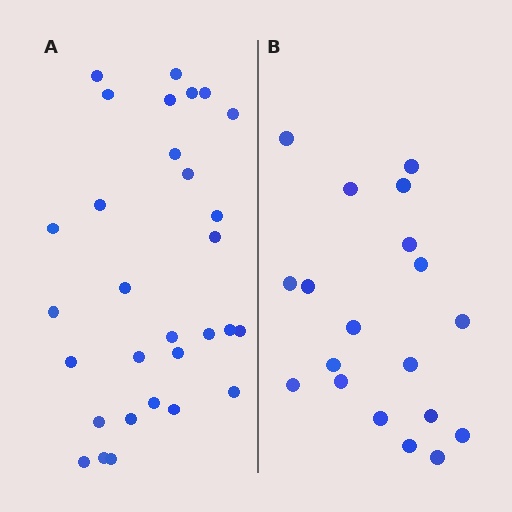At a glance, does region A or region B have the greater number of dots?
Region A (the left region) has more dots.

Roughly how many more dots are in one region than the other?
Region A has roughly 12 or so more dots than region B.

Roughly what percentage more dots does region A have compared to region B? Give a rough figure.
About 60% more.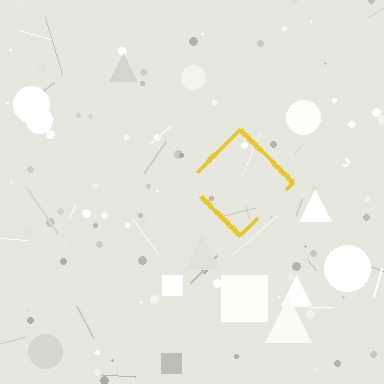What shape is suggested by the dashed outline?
The dashed outline suggests a diamond.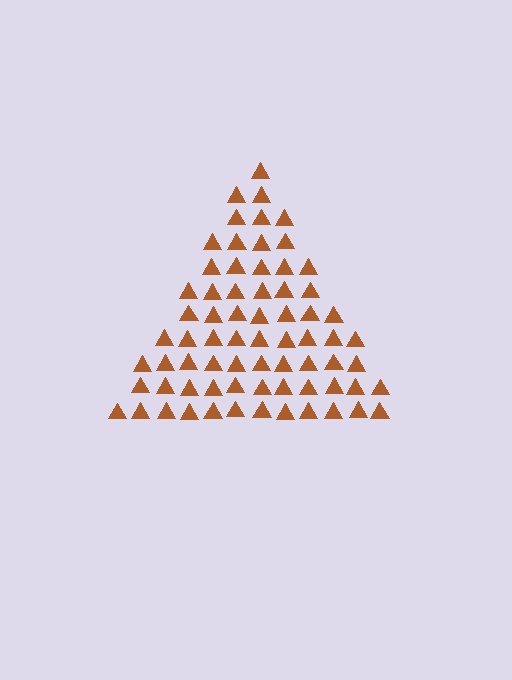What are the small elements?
The small elements are triangles.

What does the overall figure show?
The overall figure shows a triangle.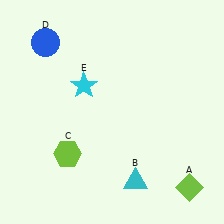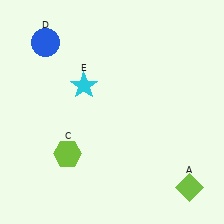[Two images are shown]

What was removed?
The cyan triangle (B) was removed in Image 2.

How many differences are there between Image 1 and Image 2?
There is 1 difference between the two images.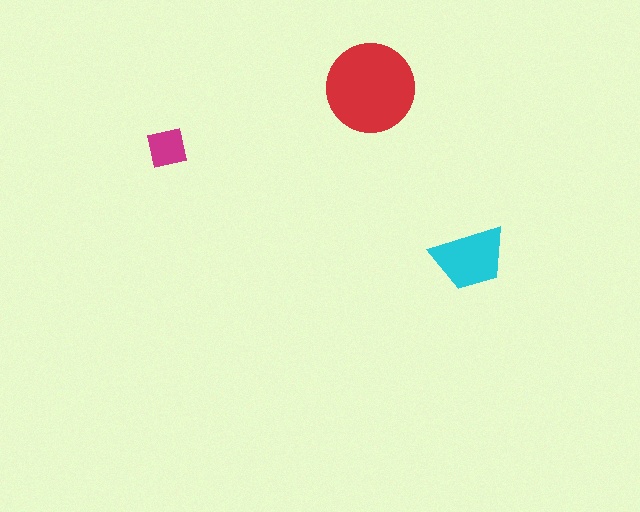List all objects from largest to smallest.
The red circle, the cyan trapezoid, the magenta square.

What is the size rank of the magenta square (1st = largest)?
3rd.